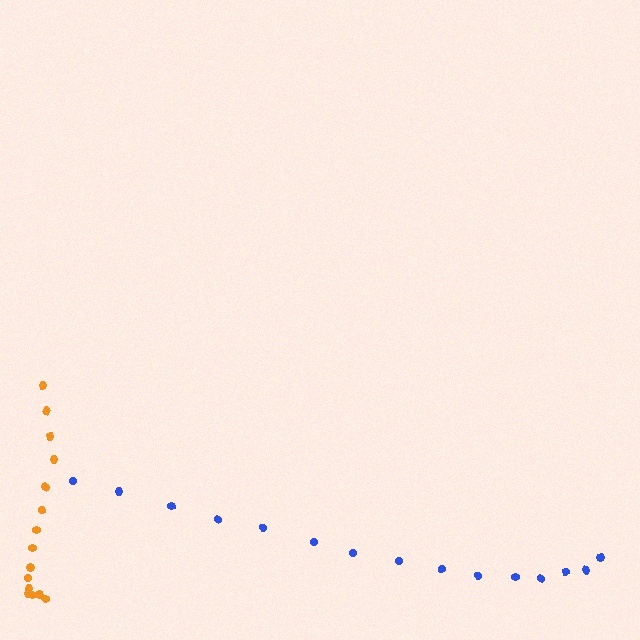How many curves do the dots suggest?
There are 2 distinct paths.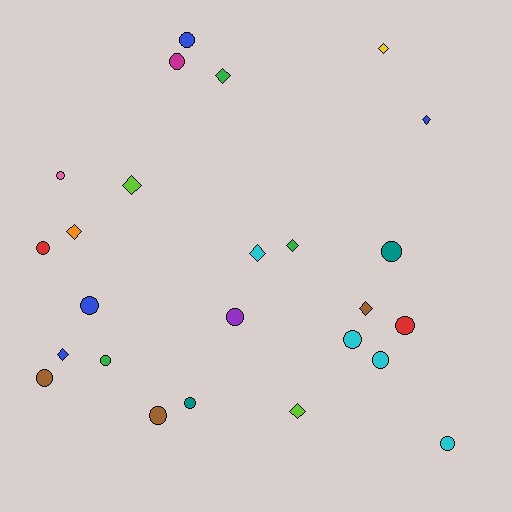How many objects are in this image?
There are 25 objects.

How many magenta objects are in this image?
There is 1 magenta object.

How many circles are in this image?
There are 15 circles.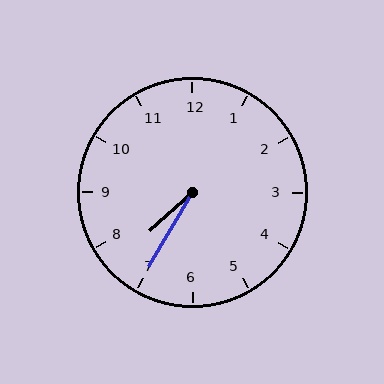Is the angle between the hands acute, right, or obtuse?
It is acute.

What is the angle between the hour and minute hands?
Approximately 18 degrees.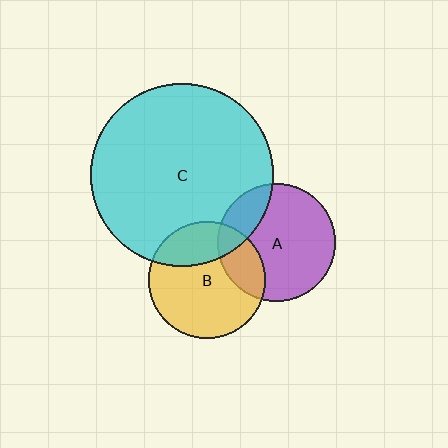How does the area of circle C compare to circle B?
Approximately 2.4 times.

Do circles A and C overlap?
Yes.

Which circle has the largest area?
Circle C (cyan).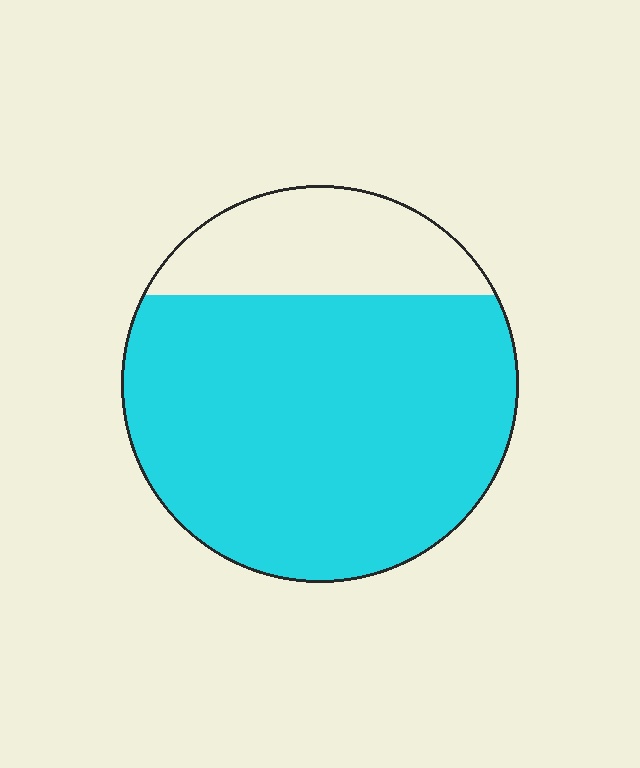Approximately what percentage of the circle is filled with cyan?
Approximately 80%.